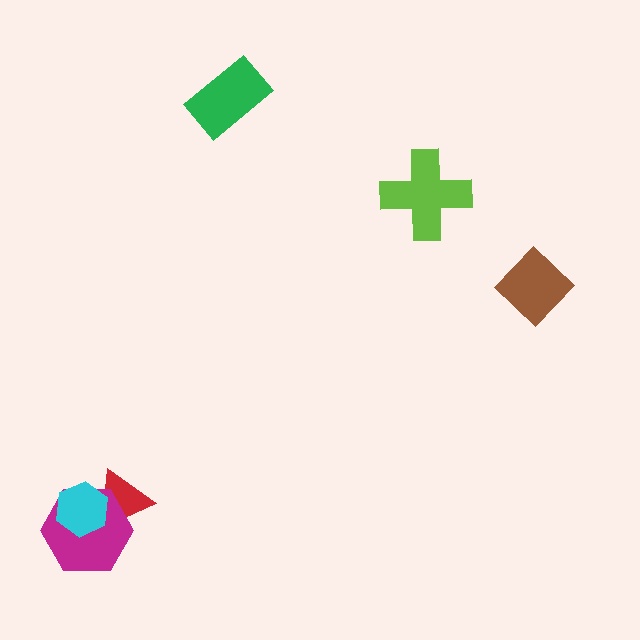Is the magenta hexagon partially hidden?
Yes, it is partially covered by another shape.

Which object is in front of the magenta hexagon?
The cyan hexagon is in front of the magenta hexagon.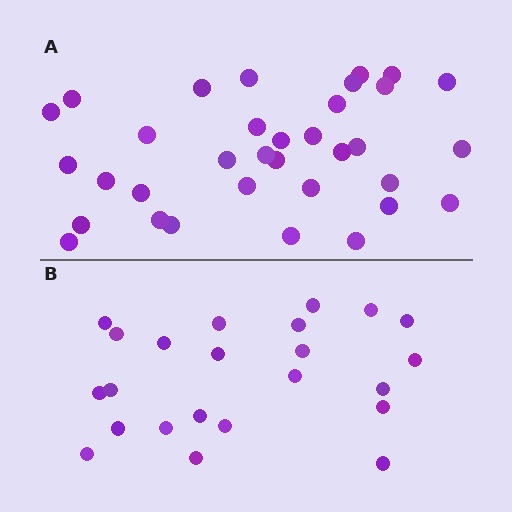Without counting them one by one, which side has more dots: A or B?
Region A (the top region) has more dots.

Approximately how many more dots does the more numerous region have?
Region A has roughly 12 or so more dots than region B.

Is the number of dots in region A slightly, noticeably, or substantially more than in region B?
Region A has substantially more. The ratio is roughly 1.5 to 1.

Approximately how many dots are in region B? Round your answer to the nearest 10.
About 20 dots. (The exact count is 23, which rounds to 20.)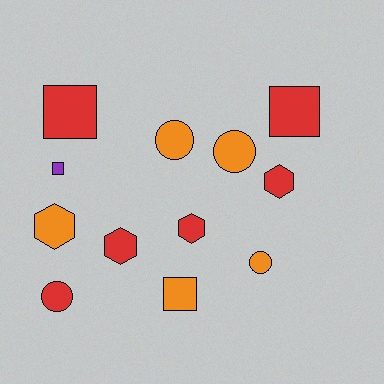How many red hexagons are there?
There are 3 red hexagons.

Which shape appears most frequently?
Circle, with 4 objects.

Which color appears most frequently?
Red, with 6 objects.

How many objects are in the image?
There are 12 objects.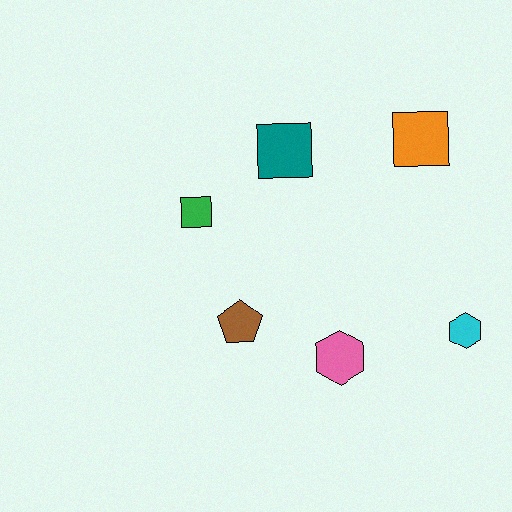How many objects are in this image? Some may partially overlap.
There are 6 objects.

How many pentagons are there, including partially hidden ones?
There is 1 pentagon.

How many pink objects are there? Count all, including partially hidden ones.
There is 1 pink object.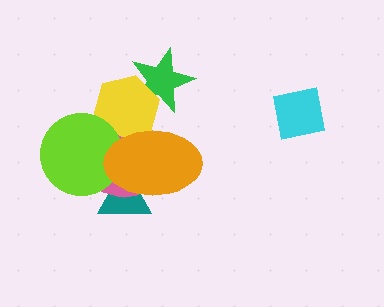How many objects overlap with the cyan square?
0 objects overlap with the cyan square.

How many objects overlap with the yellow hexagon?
4 objects overlap with the yellow hexagon.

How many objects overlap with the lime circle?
4 objects overlap with the lime circle.